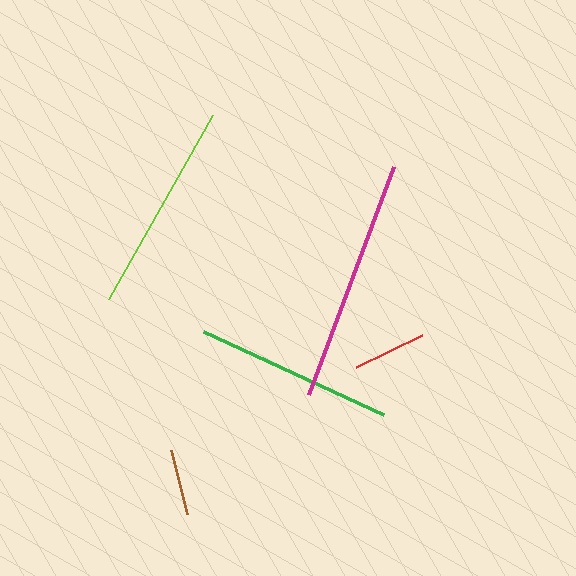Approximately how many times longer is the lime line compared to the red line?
The lime line is approximately 2.9 times the length of the red line.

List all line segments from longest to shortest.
From longest to shortest: magenta, lime, green, red, brown.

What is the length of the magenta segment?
The magenta segment is approximately 244 pixels long.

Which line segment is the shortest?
The brown line is the shortest at approximately 66 pixels.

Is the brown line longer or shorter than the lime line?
The lime line is longer than the brown line.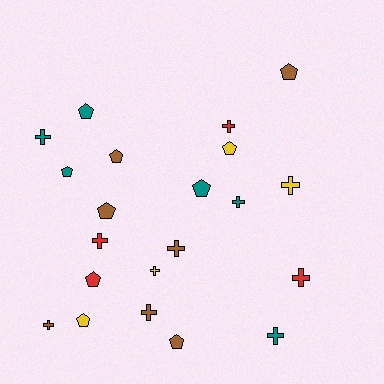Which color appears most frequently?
Brown, with 7 objects.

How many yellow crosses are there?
There are 2 yellow crosses.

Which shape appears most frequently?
Cross, with 11 objects.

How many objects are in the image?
There are 21 objects.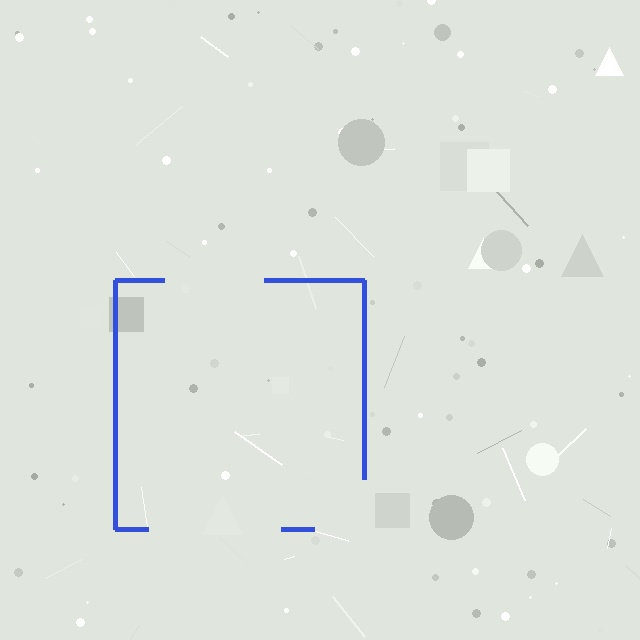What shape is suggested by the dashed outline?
The dashed outline suggests a square.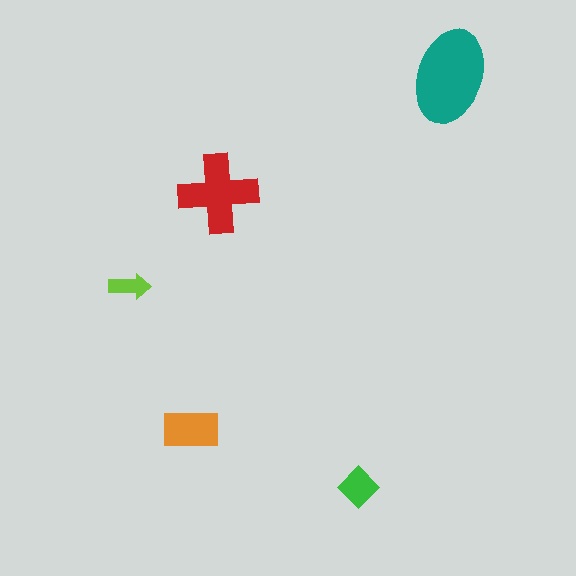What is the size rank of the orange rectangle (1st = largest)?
3rd.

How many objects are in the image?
There are 5 objects in the image.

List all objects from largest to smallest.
The teal ellipse, the red cross, the orange rectangle, the green diamond, the lime arrow.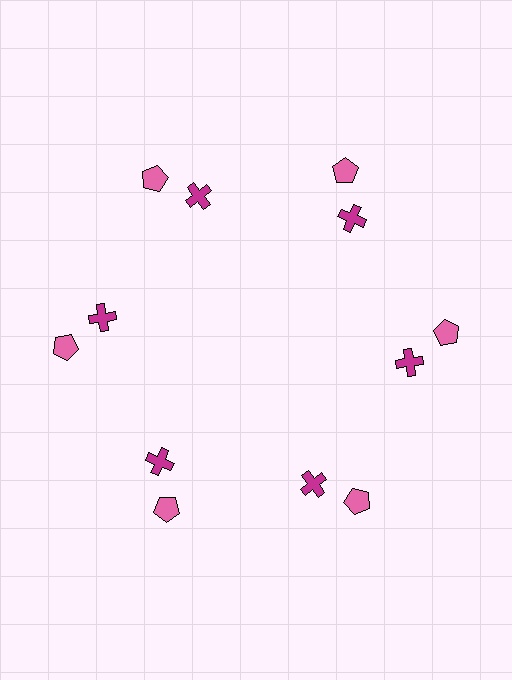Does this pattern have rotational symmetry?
Yes, this pattern has 6-fold rotational symmetry. It looks the same after rotating 60 degrees around the center.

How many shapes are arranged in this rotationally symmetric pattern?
There are 12 shapes, arranged in 6 groups of 2.